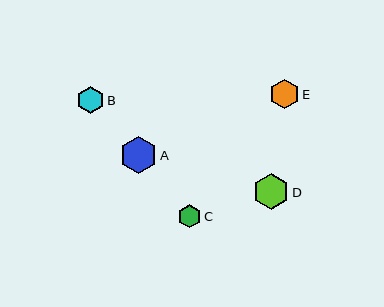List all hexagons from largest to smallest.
From largest to smallest: A, D, E, B, C.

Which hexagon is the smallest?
Hexagon C is the smallest with a size of approximately 23 pixels.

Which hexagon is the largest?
Hexagon A is the largest with a size of approximately 38 pixels.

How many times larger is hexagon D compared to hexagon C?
Hexagon D is approximately 1.6 times the size of hexagon C.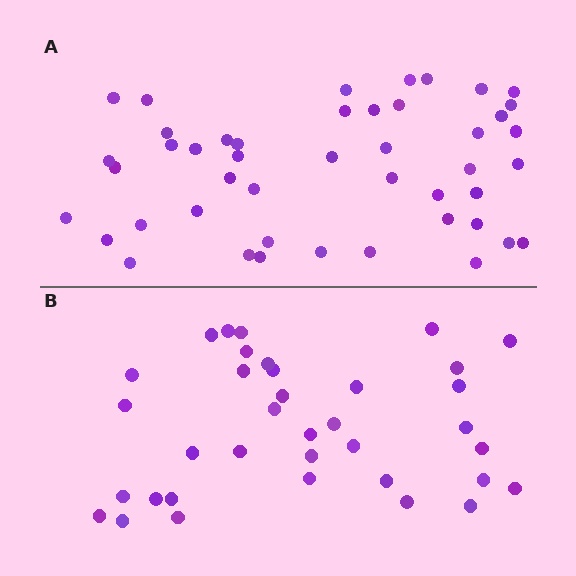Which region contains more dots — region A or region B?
Region A (the top region) has more dots.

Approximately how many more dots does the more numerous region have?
Region A has roughly 10 or so more dots than region B.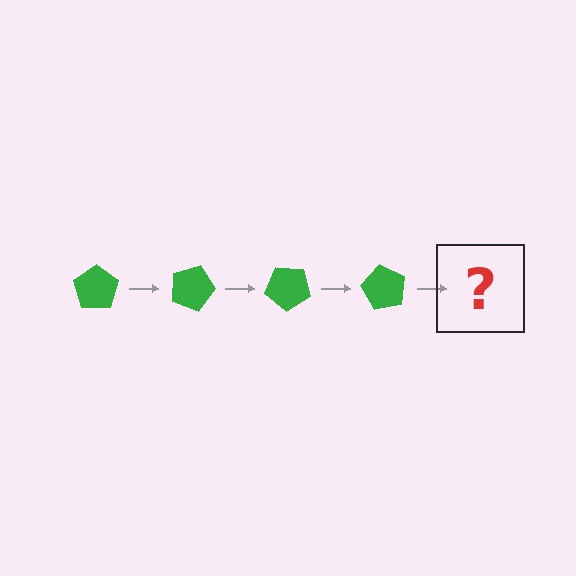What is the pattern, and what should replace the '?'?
The pattern is that the pentagon rotates 20 degrees each step. The '?' should be a green pentagon rotated 80 degrees.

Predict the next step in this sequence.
The next step is a green pentagon rotated 80 degrees.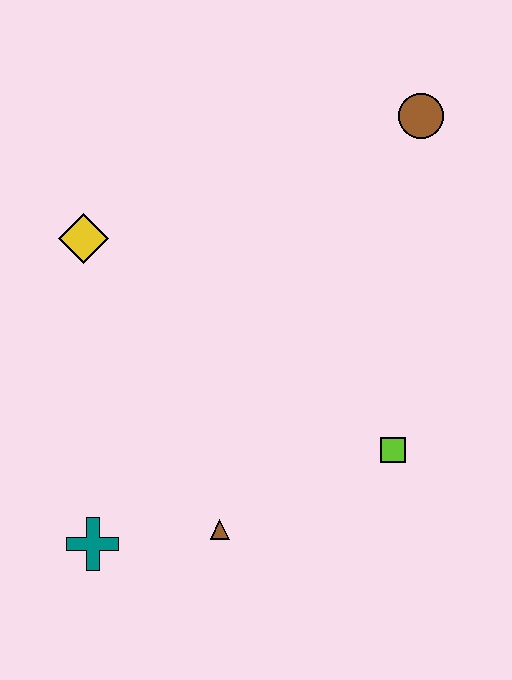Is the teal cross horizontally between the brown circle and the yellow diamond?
Yes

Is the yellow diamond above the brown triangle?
Yes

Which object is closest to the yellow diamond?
The teal cross is closest to the yellow diamond.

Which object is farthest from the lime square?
The yellow diamond is farthest from the lime square.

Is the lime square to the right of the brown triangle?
Yes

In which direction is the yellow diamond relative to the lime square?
The yellow diamond is to the left of the lime square.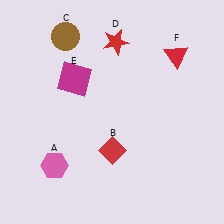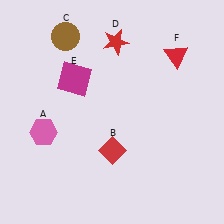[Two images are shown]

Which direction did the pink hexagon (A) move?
The pink hexagon (A) moved up.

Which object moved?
The pink hexagon (A) moved up.